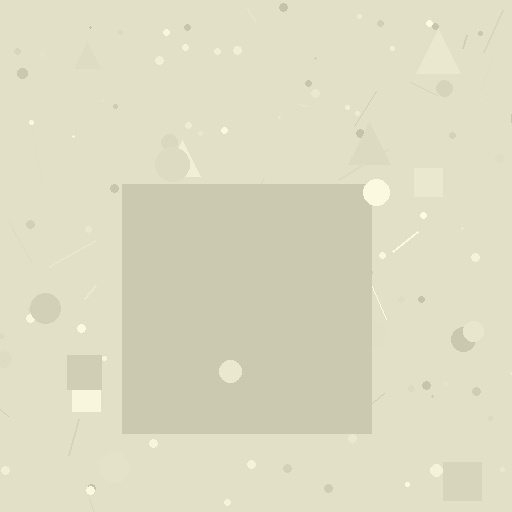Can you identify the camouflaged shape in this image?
The camouflaged shape is a square.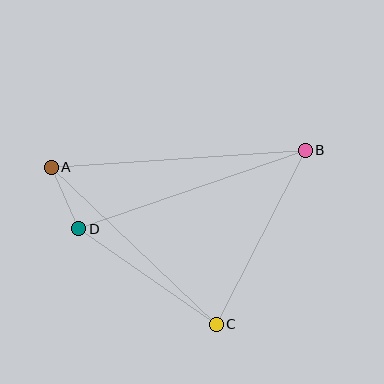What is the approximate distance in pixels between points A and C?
The distance between A and C is approximately 228 pixels.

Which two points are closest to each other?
Points A and D are closest to each other.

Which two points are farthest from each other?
Points A and B are farthest from each other.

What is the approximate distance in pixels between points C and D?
The distance between C and D is approximately 168 pixels.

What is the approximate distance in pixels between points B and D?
The distance between B and D is approximately 240 pixels.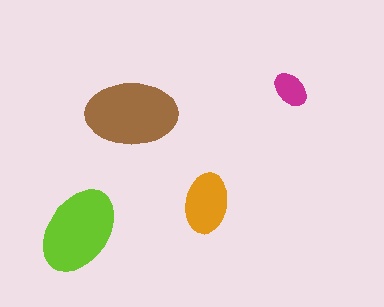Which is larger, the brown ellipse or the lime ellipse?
The brown one.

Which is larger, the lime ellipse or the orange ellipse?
The lime one.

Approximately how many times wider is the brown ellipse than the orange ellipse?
About 1.5 times wider.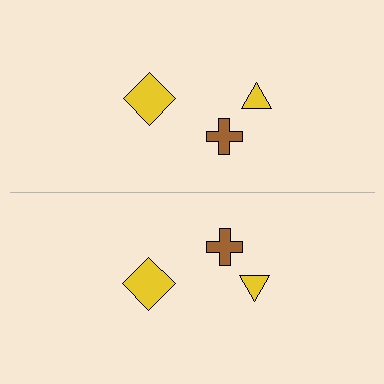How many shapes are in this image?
There are 6 shapes in this image.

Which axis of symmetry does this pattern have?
The pattern has a horizontal axis of symmetry running through the center of the image.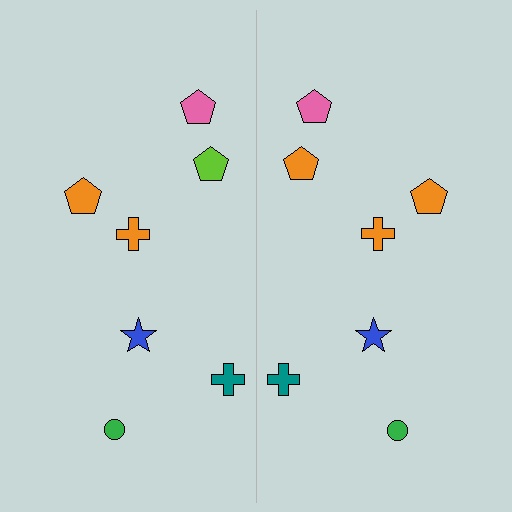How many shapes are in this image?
There are 14 shapes in this image.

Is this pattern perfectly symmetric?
No, the pattern is not perfectly symmetric. The orange pentagon on the right side breaks the symmetry — its mirror counterpart is lime.